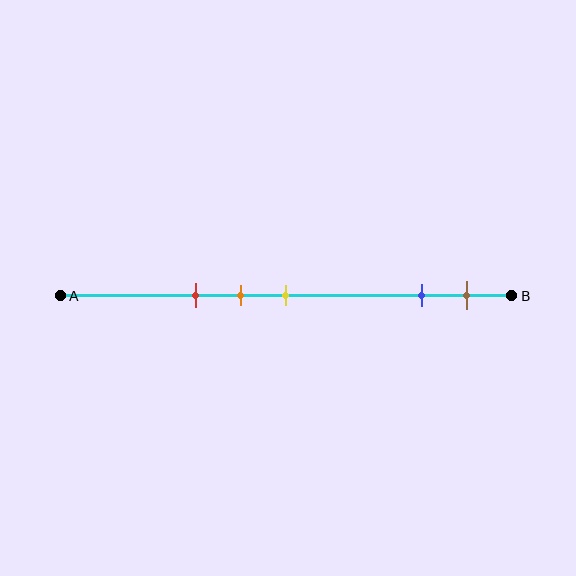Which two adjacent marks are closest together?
The orange and yellow marks are the closest adjacent pair.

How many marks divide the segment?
There are 5 marks dividing the segment.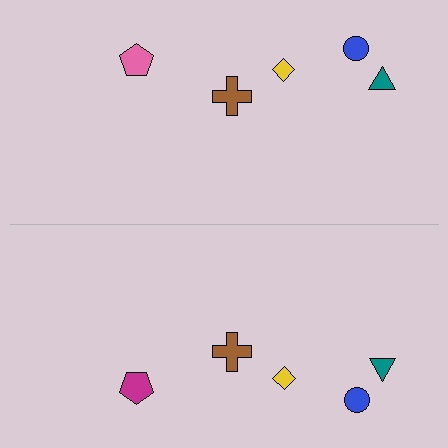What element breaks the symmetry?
The magenta pentagon on the bottom side breaks the symmetry — its mirror counterpart is pink.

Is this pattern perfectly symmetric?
No, the pattern is not perfectly symmetric. The magenta pentagon on the bottom side breaks the symmetry — its mirror counterpart is pink.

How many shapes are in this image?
There are 10 shapes in this image.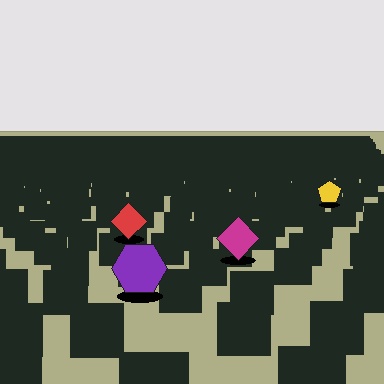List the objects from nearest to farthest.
From nearest to farthest: the purple hexagon, the magenta diamond, the red diamond, the yellow pentagon.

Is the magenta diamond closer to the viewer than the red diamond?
Yes. The magenta diamond is closer — you can tell from the texture gradient: the ground texture is coarser near it.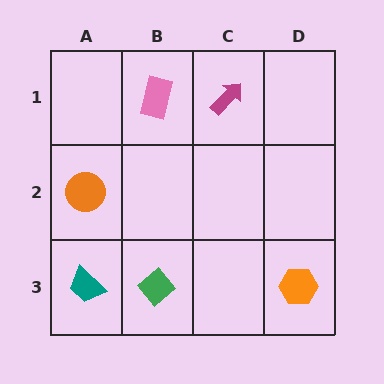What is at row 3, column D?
An orange hexagon.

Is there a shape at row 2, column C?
No, that cell is empty.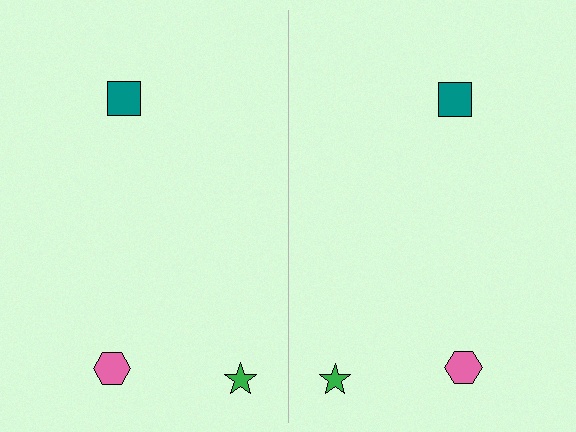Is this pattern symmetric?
Yes, this pattern has bilateral (reflection) symmetry.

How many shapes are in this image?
There are 6 shapes in this image.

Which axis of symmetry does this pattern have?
The pattern has a vertical axis of symmetry running through the center of the image.